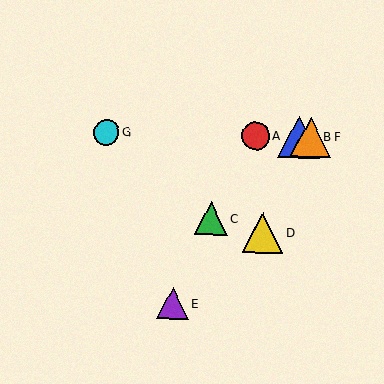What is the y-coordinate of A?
Object A is at y≈136.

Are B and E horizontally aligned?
No, B is at y≈137 and E is at y≈303.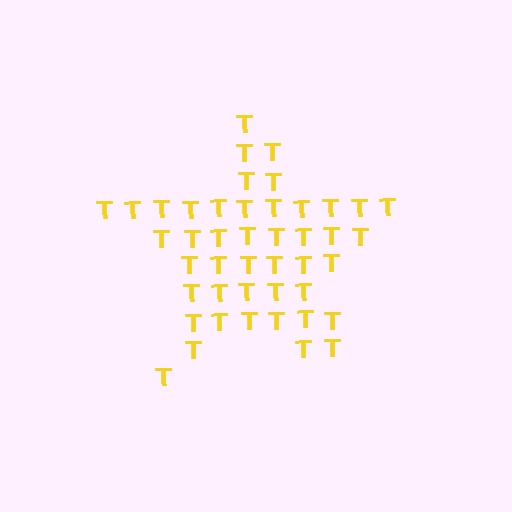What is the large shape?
The large shape is a star.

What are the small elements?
The small elements are letter T's.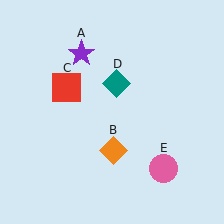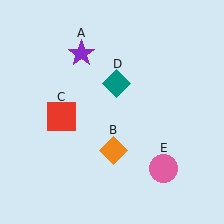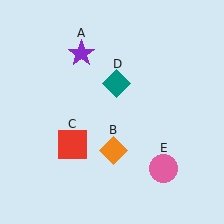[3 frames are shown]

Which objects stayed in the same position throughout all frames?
Purple star (object A) and orange diamond (object B) and teal diamond (object D) and pink circle (object E) remained stationary.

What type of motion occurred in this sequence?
The red square (object C) rotated counterclockwise around the center of the scene.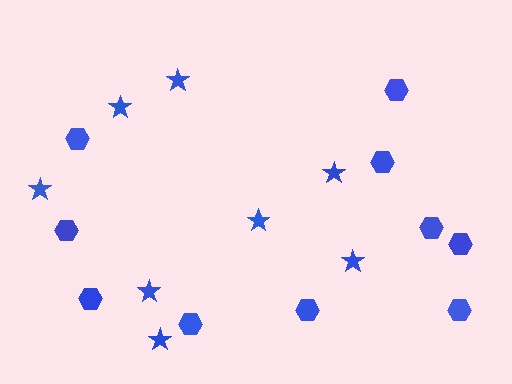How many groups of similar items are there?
There are 2 groups: one group of stars (8) and one group of hexagons (10).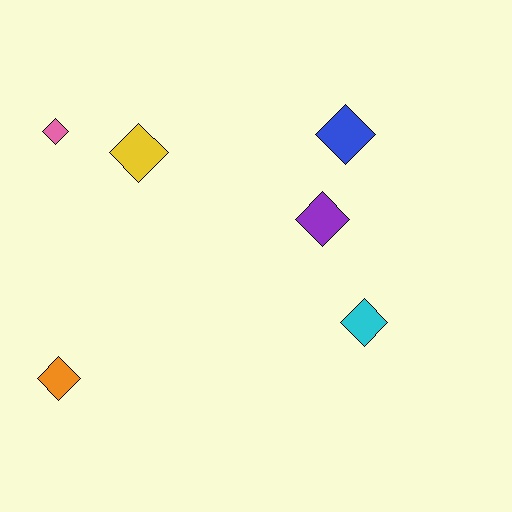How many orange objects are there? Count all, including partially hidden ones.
There is 1 orange object.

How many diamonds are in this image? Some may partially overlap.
There are 6 diamonds.